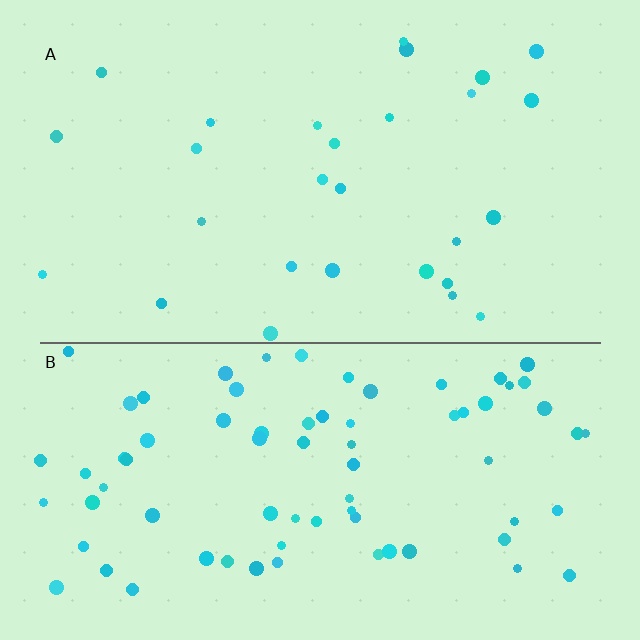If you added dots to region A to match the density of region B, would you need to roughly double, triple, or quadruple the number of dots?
Approximately triple.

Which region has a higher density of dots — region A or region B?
B (the bottom).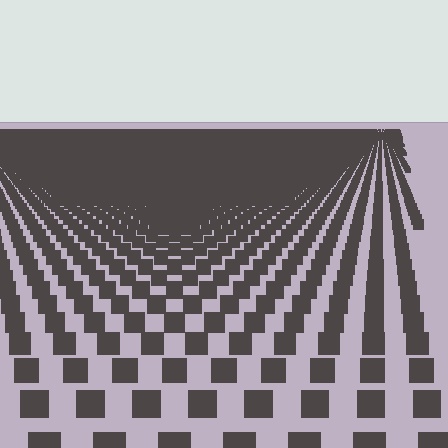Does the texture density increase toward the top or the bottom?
Density increases toward the top.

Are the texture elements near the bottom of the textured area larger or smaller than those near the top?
Larger. Near the bottom, elements are closer to the viewer and appear at a bigger on-screen size.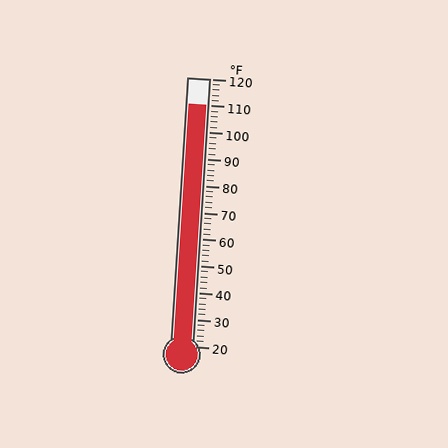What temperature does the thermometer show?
The thermometer shows approximately 110°F.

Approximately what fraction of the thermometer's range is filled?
The thermometer is filled to approximately 90% of its range.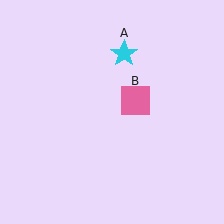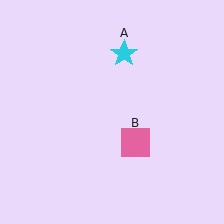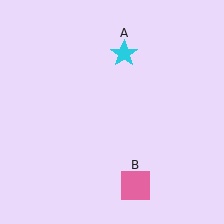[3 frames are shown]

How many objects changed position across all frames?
1 object changed position: pink square (object B).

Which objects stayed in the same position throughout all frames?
Cyan star (object A) remained stationary.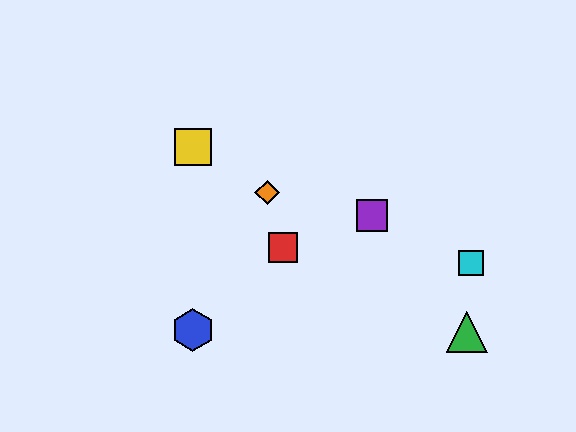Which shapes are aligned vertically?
The blue hexagon, the yellow square are aligned vertically.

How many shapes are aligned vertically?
2 shapes (the blue hexagon, the yellow square) are aligned vertically.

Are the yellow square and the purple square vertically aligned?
No, the yellow square is at x≈193 and the purple square is at x≈372.